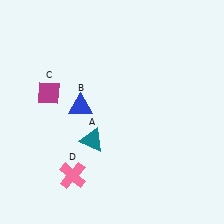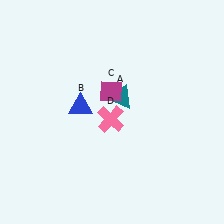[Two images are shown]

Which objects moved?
The objects that moved are: the teal triangle (A), the magenta diamond (C), the pink cross (D).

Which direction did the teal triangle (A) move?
The teal triangle (A) moved up.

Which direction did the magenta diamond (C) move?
The magenta diamond (C) moved right.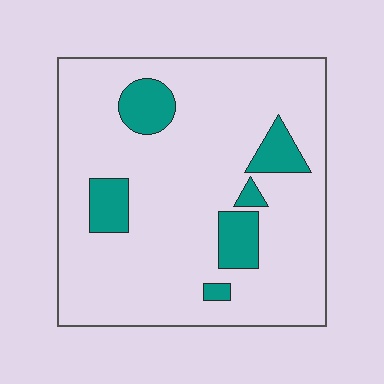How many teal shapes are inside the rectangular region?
6.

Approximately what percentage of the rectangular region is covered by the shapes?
Approximately 15%.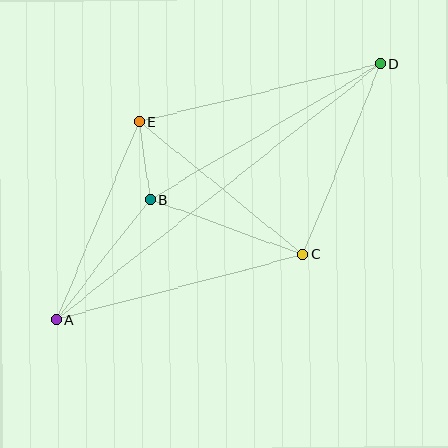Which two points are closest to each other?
Points B and E are closest to each other.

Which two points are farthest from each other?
Points A and D are farthest from each other.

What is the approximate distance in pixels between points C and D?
The distance between C and D is approximately 206 pixels.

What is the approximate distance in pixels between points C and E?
The distance between C and E is approximately 211 pixels.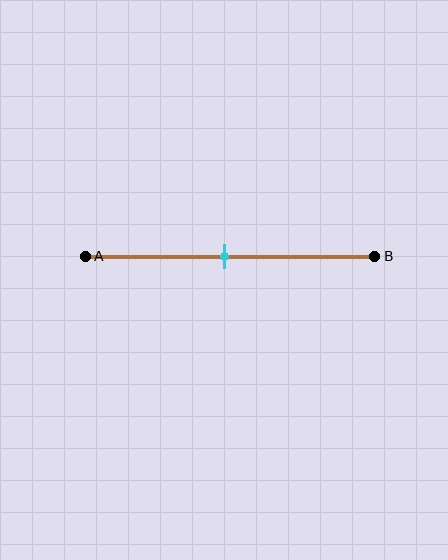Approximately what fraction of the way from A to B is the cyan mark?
The cyan mark is approximately 50% of the way from A to B.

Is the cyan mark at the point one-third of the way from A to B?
No, the mark is at about 50% from A, not at the 33% one-third point.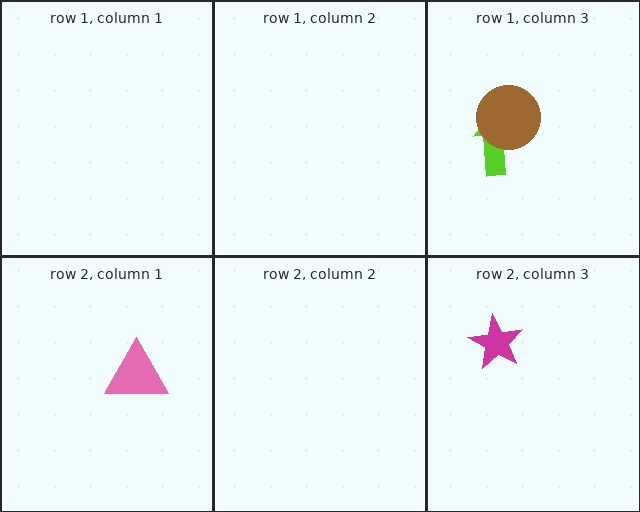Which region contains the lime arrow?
The row 1, column 3 region.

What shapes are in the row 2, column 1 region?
The pink triangle.